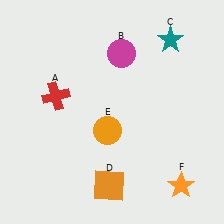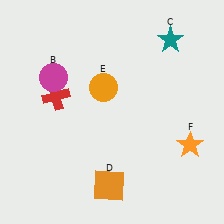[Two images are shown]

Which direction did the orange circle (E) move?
The orange circle (E) moved up.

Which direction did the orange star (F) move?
The orange star (F) moved up.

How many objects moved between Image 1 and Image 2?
3 objects moved between the two images.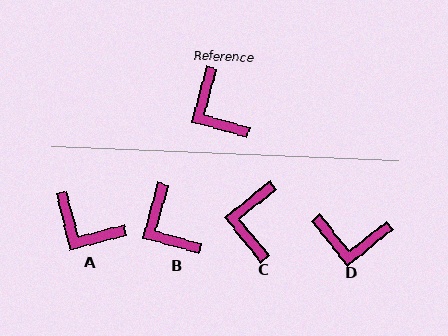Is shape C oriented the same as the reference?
No, it is off by about 36 degrees.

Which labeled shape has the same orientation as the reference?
B.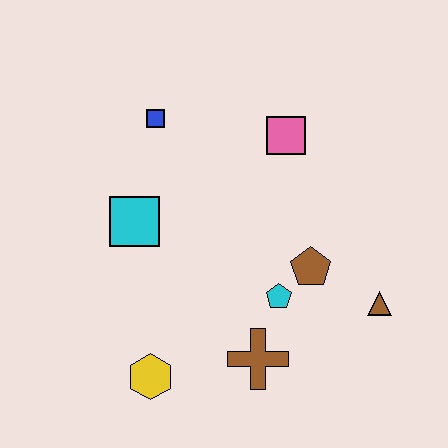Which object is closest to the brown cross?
The cyan pentagon is closest to the brown cross.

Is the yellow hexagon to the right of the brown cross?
No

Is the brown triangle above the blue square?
No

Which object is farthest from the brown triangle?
The blue square is farthest from the brown triangle.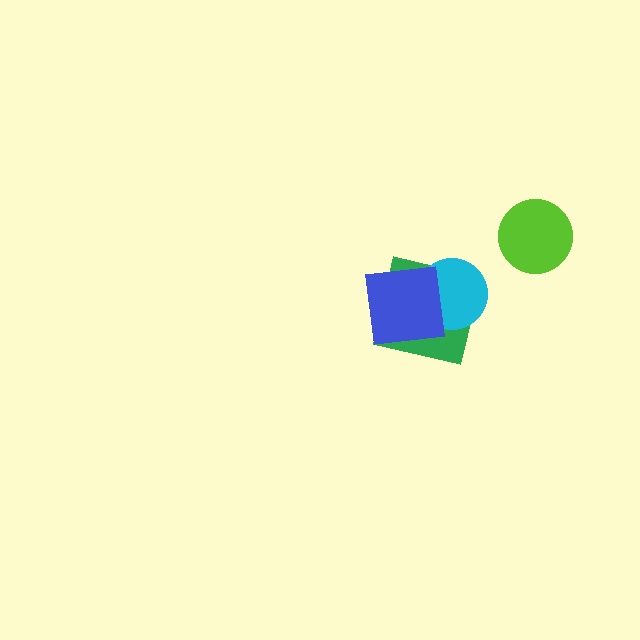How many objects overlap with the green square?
2 objects overlap with the green square.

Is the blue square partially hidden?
No, no other shape covers it.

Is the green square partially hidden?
Yes, it is partially covered by another shape.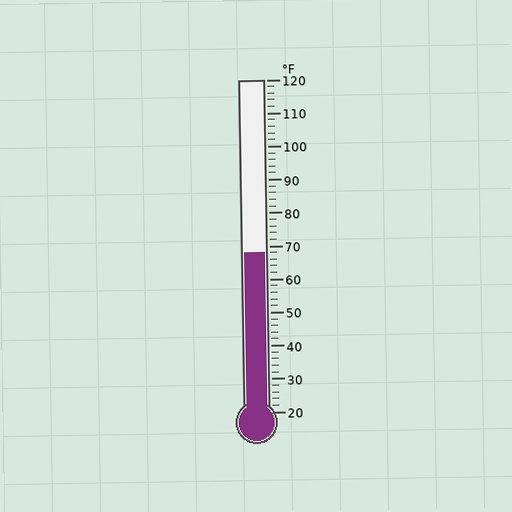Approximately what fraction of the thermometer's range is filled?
The thermometer is filled to approximately 50% of its range.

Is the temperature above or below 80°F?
The temperature is below 80°F.